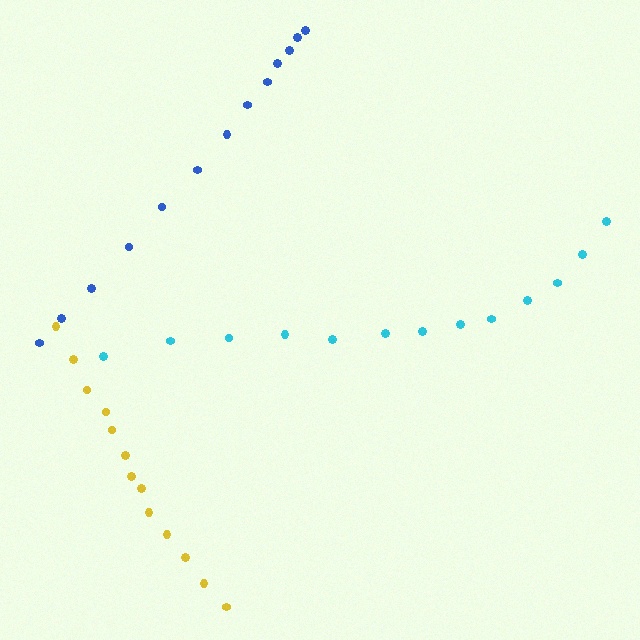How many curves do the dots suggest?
There are 3 distinct paths.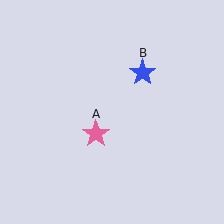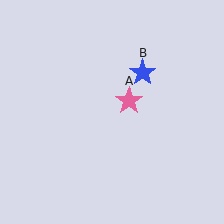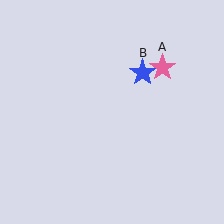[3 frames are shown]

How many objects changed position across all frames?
1 object changed position: pink star (object A).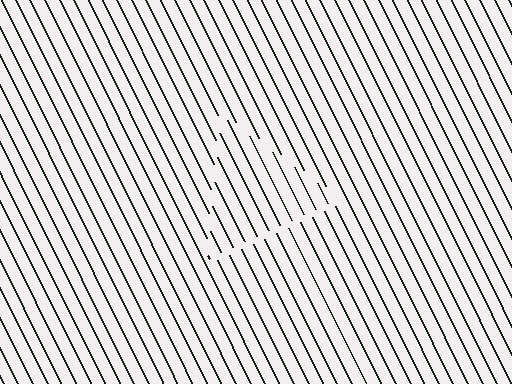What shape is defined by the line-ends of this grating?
An illusory triangle. The interior of the shape contains the same grating, shifted by half a period — the contour is defined by the phase discontinuity where line-ends from the inner and outer gratings abut.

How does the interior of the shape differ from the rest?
The interior of the shape contains the same grating, shifted by half a period — the contour is defined by the phase discontinuity where line-ends from the inner and outer gratings abut.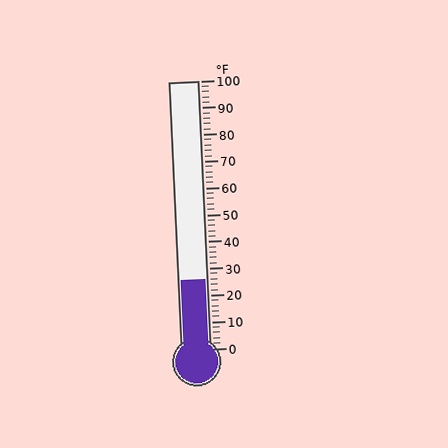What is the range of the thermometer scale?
The thermometer scale ranges from 0°F to 100°F.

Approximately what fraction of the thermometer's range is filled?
The thermometer is filled to approximately 25% of its range.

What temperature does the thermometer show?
The thermometer shows approximately 26°F.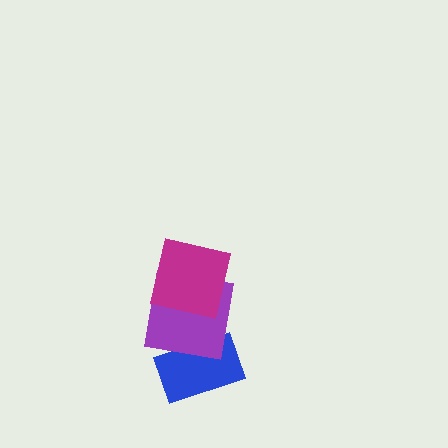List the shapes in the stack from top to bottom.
From top to bottom: the magenta square, the purple square, the blue rectangle.